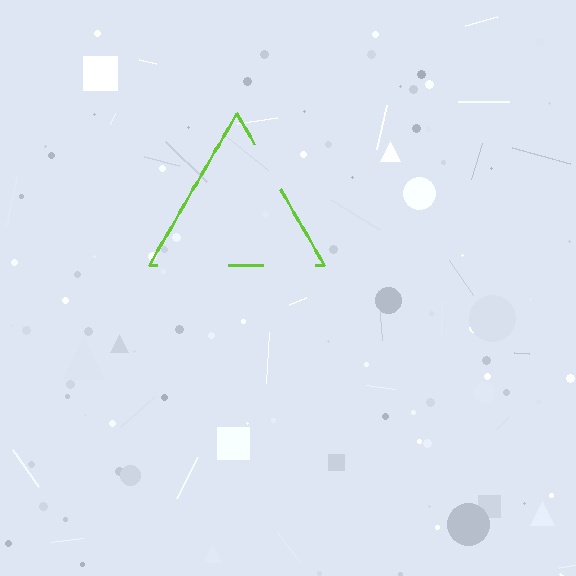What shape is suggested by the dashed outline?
The dashed outline suggests a triangle.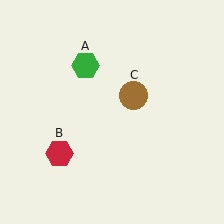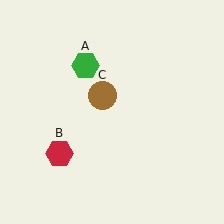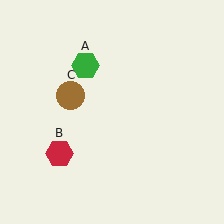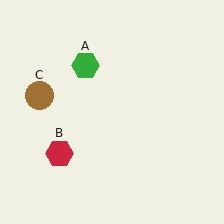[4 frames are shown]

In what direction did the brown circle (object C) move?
The brown circle (object C) moved left.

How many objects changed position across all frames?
1 object changed position: brown circle (object C).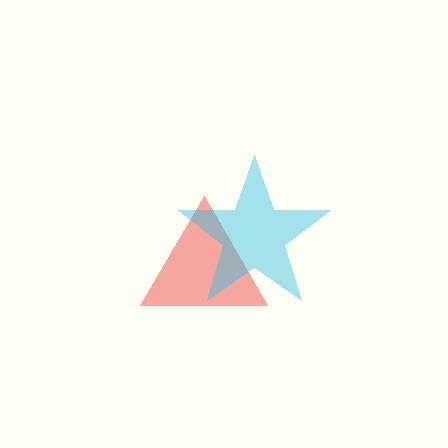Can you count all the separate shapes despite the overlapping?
Yes, there are 2 separate shapes.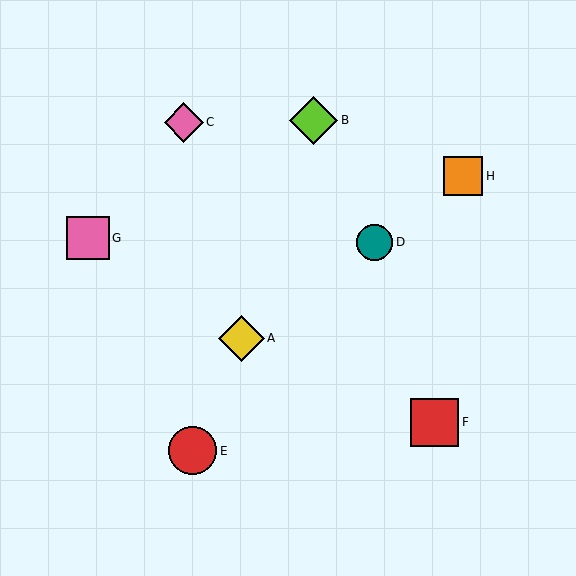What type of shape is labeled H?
Shape H is an orange square.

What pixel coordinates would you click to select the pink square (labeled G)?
Click at (88, 238) to select the pink square G.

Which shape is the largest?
The red square (labeled F) is the largest.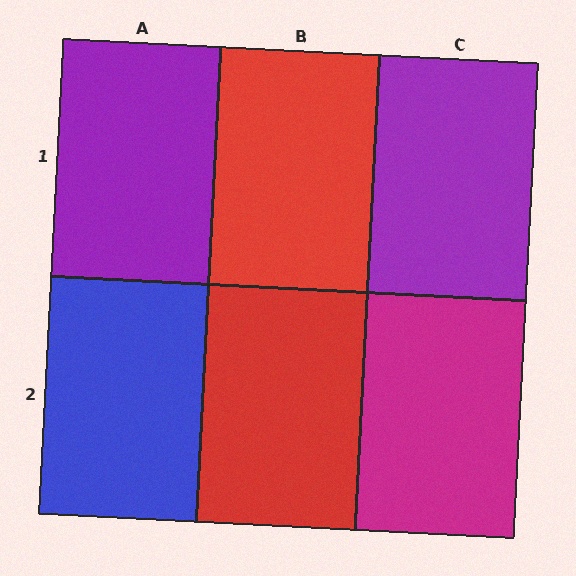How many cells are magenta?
1 cell is magenta.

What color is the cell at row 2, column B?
Red.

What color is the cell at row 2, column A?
Blue.